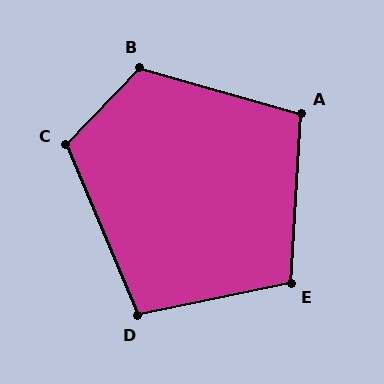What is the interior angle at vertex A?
Approximately 102 degrees (obtuse).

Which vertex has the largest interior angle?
B, at approximately 118 degrees.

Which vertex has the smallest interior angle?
D, at approximately 101 degrees.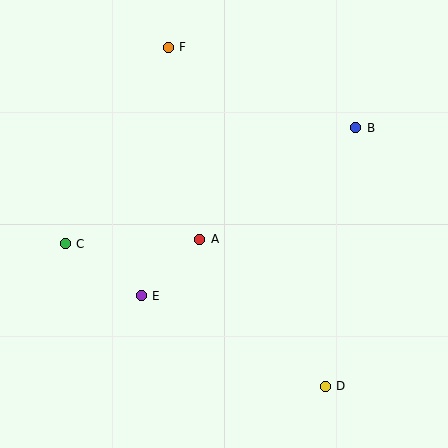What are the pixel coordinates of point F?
Point F is at (168, 47).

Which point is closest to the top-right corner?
Point B is closest to the top-right corner.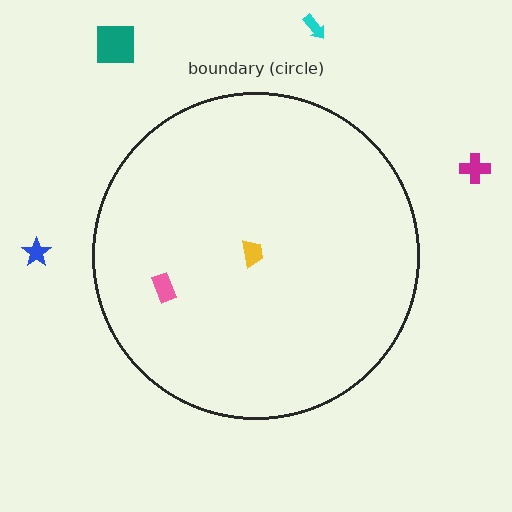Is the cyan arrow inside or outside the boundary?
Outside.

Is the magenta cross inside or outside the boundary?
Outside.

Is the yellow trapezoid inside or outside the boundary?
Inside.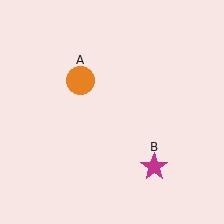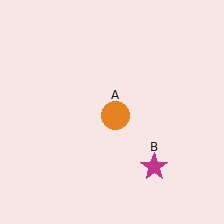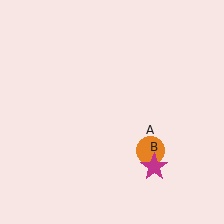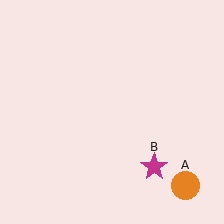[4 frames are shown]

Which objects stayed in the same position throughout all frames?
Magenta star (object B) remained stationary.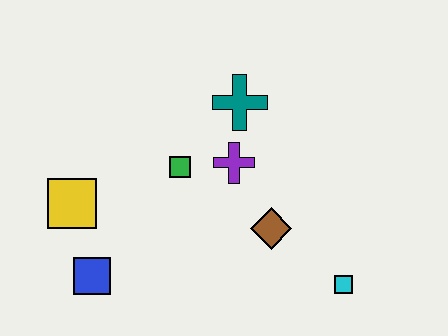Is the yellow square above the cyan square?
Yes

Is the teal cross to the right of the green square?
Yes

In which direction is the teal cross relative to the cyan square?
The teal cross is above the cyan square.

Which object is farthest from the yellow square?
The cyan square is farthest from the yellow square.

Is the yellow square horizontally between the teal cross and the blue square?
No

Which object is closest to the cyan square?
The brown diamond is closest to the cyan square.